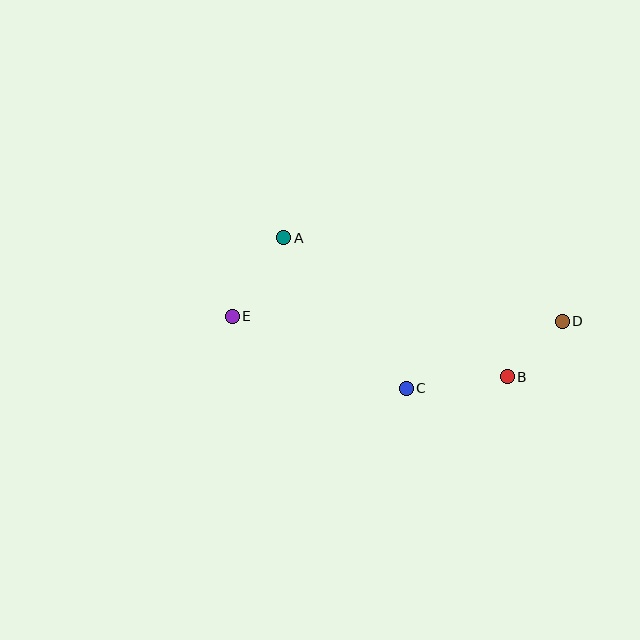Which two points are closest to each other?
Points B and D are closest to each other.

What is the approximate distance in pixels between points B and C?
The distance between B and C is approximately 102 pixels.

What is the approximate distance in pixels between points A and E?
The distance between A and E is approximately 94 pixels.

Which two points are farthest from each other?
Points D and E are farthest from each other.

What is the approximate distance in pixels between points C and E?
The distance between C and E is approximately 188 pixels.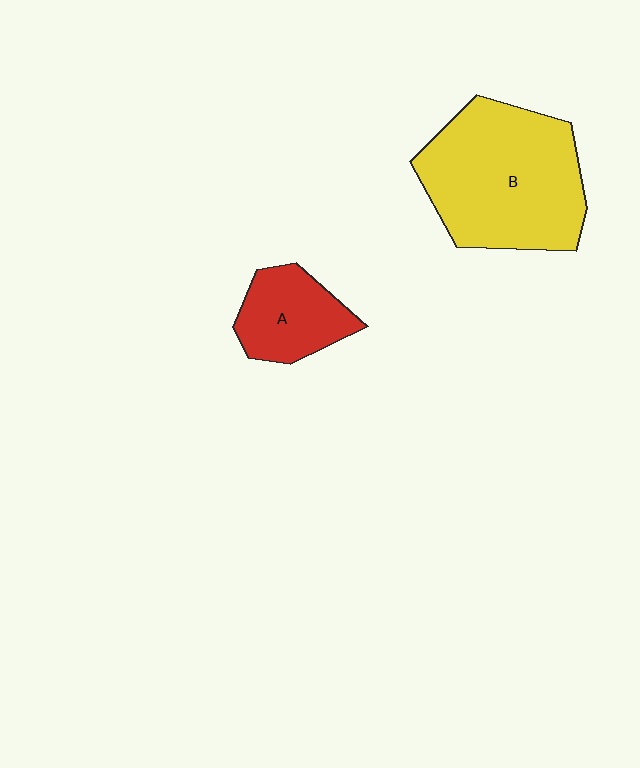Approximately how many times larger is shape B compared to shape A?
Approximately 2.4 times.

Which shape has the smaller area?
Shape A (red).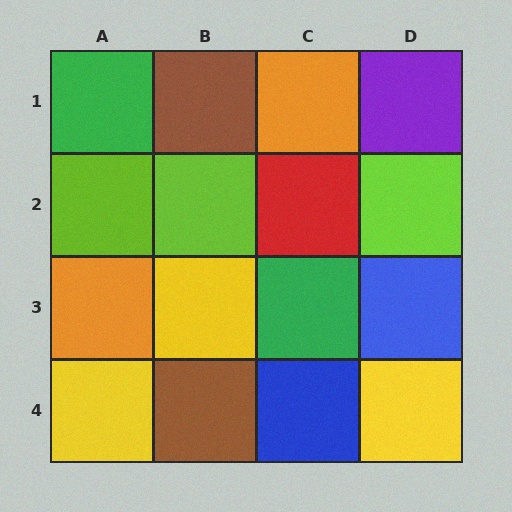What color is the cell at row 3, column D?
Blue.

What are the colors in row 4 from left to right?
Yellow, brown, blue, yellow.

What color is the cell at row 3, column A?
Orange.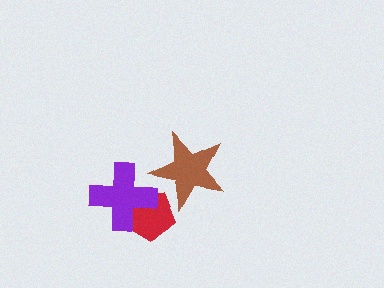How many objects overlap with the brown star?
1 object overlaps with the brown star.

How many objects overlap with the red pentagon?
2 objects overlap with the red pentagon.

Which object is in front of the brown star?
The red pentagon is in front of the brown star.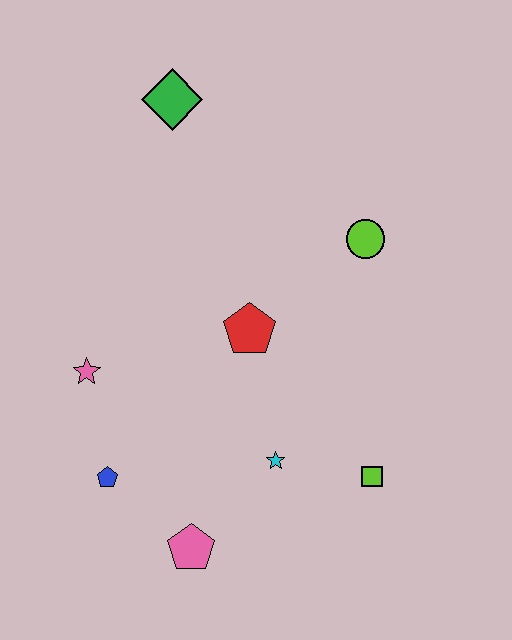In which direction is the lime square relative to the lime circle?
The lime square is below the lime circle.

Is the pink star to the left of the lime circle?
Yes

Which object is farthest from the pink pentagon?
The green diamond is farthest from the pink pentagon.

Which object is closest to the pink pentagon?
The blue pentagon is closest to the pink pentagon.